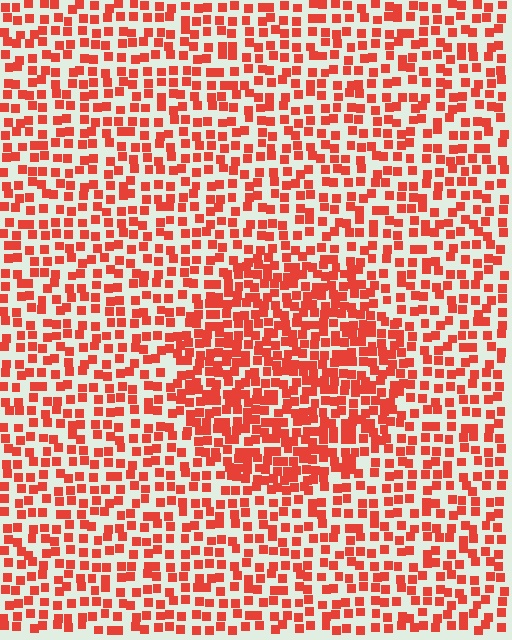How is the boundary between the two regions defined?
The boundary is defined by a change in element density (approximately 1.7x ratio). All elements are the same color, size, and shape.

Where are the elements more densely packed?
The elements are more densely packed inside the circle boundary.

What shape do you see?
I see a circle.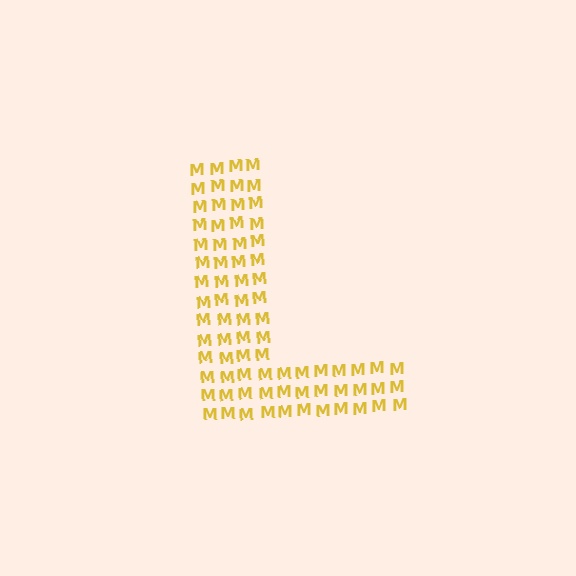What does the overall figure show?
The overall figure shows the letter L.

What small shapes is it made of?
It is made of small letter M's.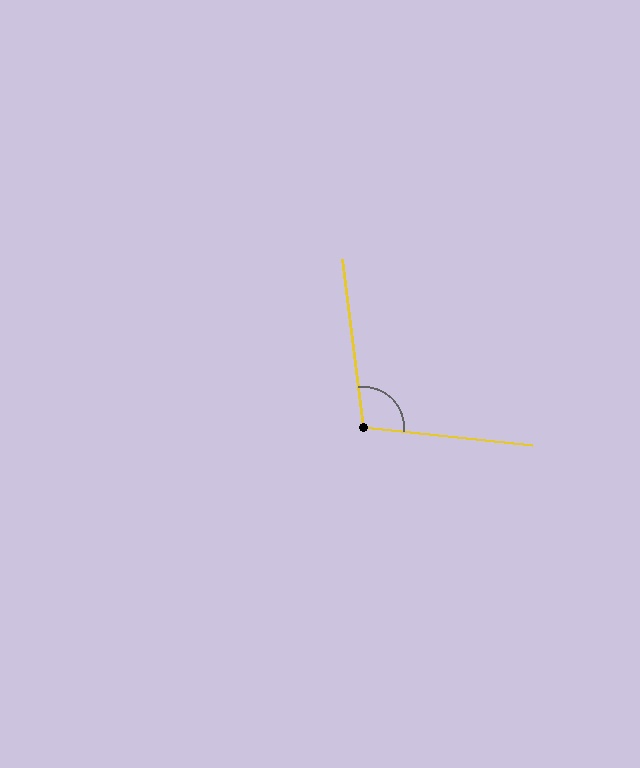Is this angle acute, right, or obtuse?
It is obtuse.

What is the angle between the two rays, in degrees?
Approximately 103 degrees.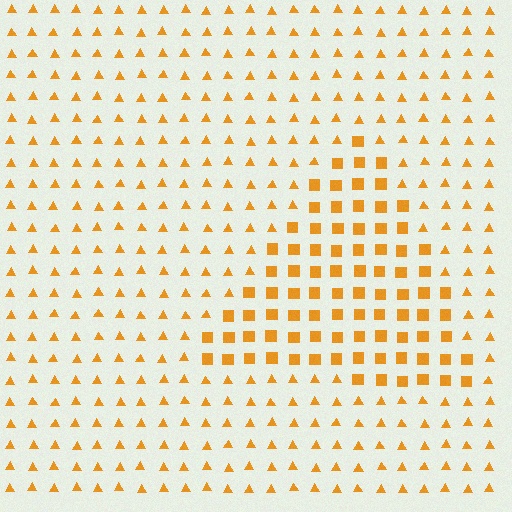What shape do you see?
I see a triangle.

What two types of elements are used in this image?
The image uses squares inside the triangle region and triangles outside it.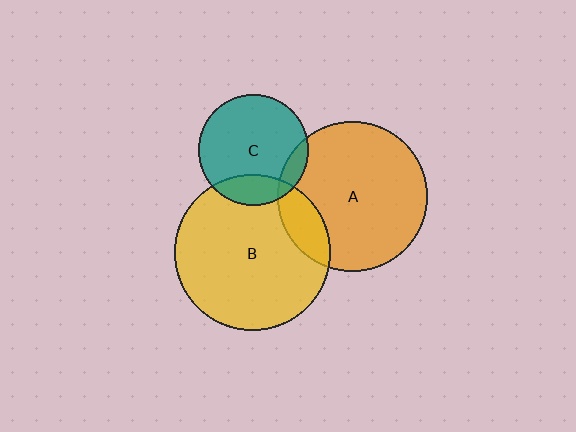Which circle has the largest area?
Circle B (yellow).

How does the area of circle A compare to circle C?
Approximately 1.9 times.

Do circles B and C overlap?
Yes.